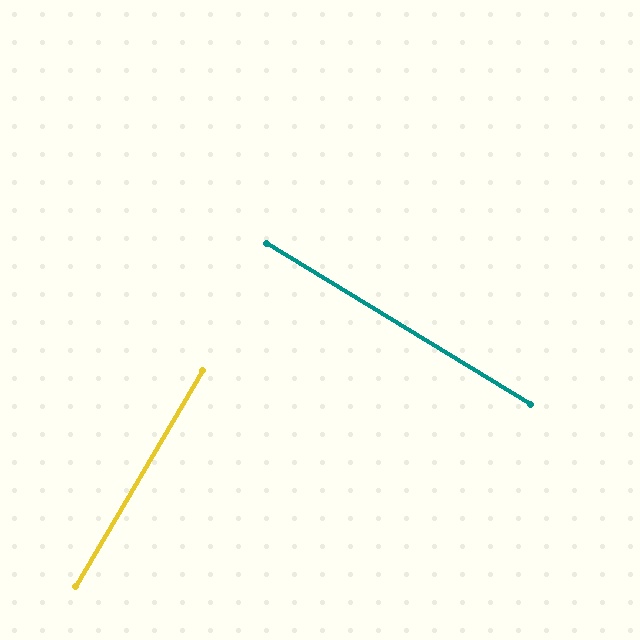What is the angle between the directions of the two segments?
Approximately 89 degrees.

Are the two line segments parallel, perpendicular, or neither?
Perpendicular — they meet at approximately 89°.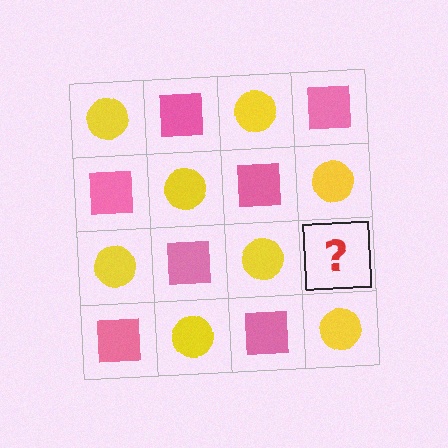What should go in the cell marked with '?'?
The missing cell should contain a pink square.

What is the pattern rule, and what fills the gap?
The rule is that it alternates yellow circle and pink square in a checkerboard pattern. The gap should be filled with a pink square.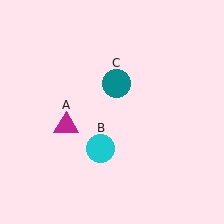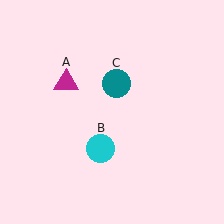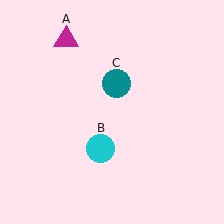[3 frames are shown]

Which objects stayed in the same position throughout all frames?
Cyan circle (object B) and teal circle (object C) remained stationary.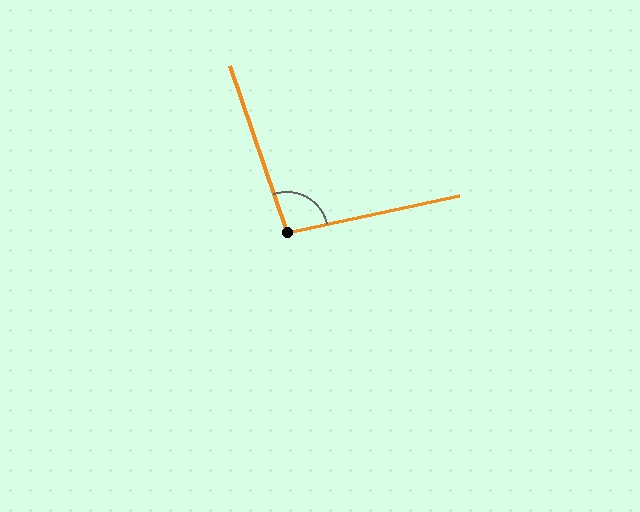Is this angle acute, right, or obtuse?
It is obtuse.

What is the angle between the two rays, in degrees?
Approximately 97 degrees.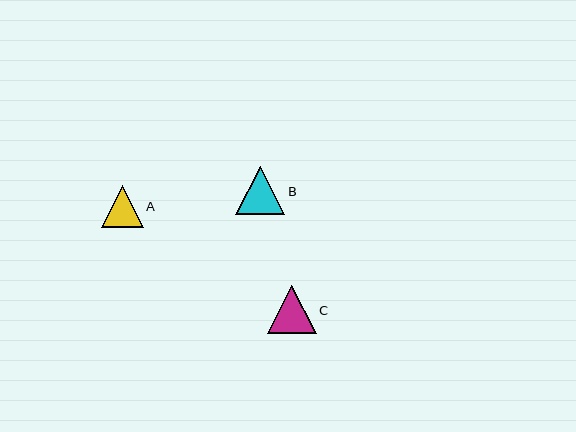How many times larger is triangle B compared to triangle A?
Triangle B is approximately 1.2 times the size of triangle A.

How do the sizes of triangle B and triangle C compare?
Triangle B and triangle C are approximately the same size.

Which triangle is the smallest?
Triangle A is the smallest with a size of approximately 42 pixels.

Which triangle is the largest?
Triangle B is the largest with a size of approximately 49 pixels.